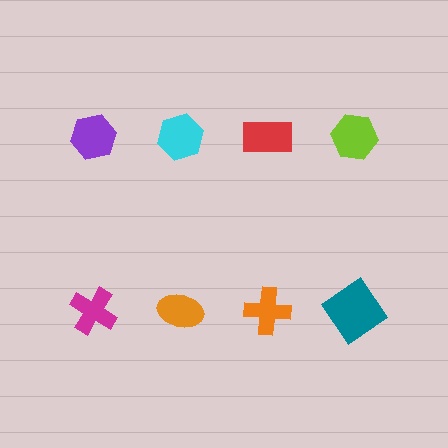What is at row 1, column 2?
A cyan hexagon.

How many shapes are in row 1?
4 shapes.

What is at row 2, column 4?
A teal diamond.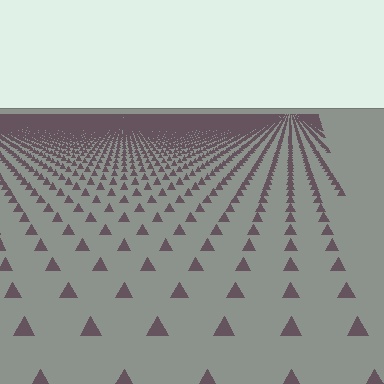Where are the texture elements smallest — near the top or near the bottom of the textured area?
Near the top.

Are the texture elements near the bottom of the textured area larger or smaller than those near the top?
Larger. Near the bottom, elements are closer to the viewer and appear at a bigger on-screen size.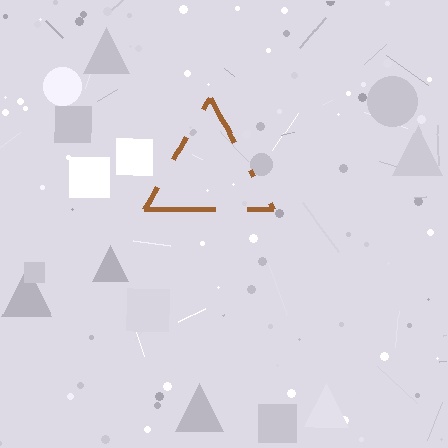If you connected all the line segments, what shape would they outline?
They would outline a triangle.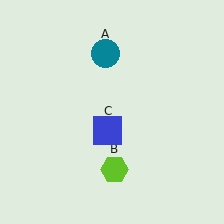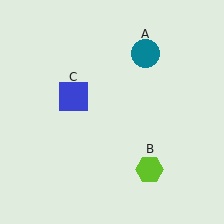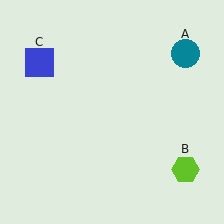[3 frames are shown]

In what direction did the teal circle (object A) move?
The teal circle (object A) moved right.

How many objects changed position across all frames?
3 objects changed position: teal circle (object A), lime hexagon (object B), blue square (object C).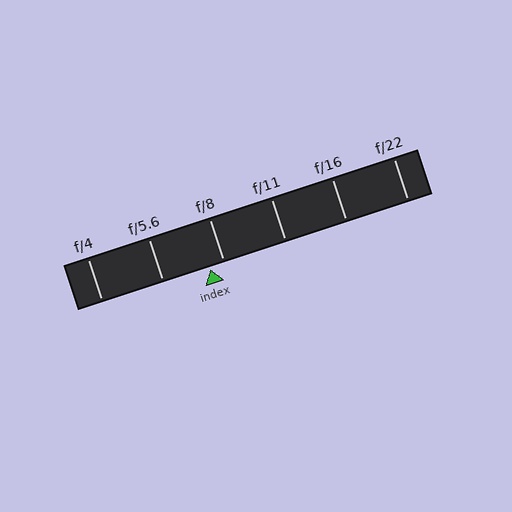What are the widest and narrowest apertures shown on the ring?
The widest aperture shown is f/4 and the narrowest is f/22.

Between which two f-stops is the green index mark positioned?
The index mark is between f/5.6 and f/8.